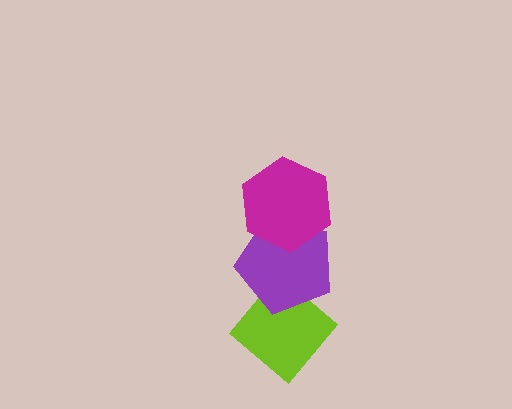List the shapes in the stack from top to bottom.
From top to bottom: the magenta hexagon, the purple pentagon, the lime diamond.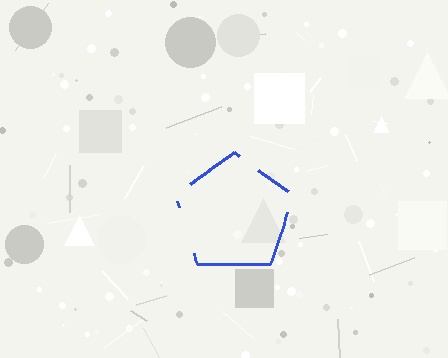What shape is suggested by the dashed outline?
The dashed outline suggests a pentagon.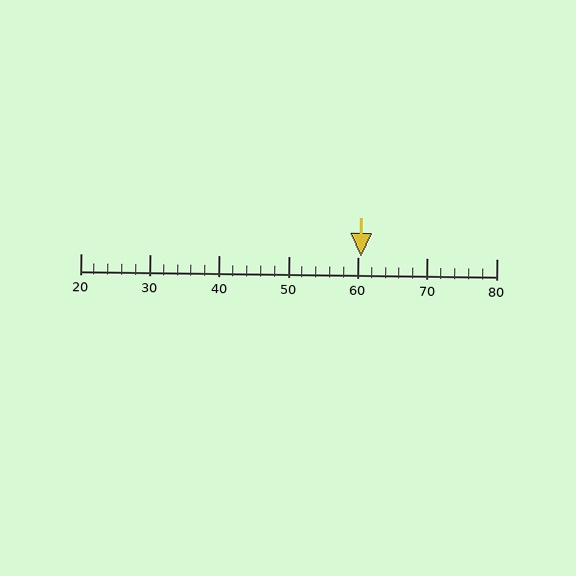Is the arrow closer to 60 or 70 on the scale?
The arrow is closer to 60.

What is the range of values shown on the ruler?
The ruler shows values from 20 to 80.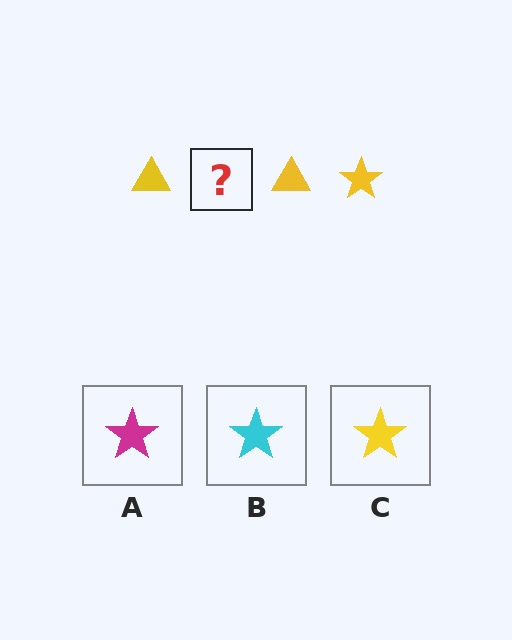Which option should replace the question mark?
Option C.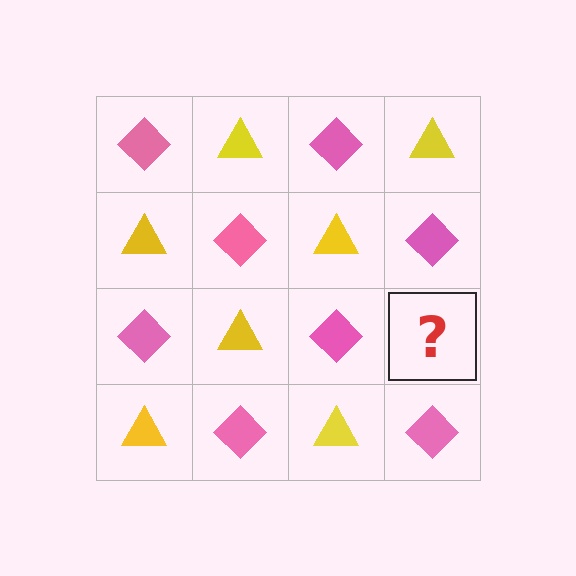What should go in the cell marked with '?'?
The missing cell should contain a yellow triangle.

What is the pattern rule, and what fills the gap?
The rule is that it alternates pink diamond and yellow triangle in a checkerboard pattern. The gap should be filled with a yellow triangle.